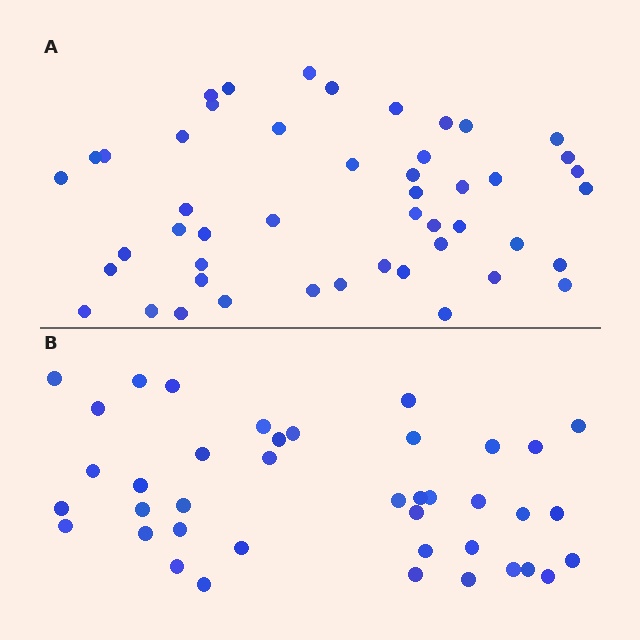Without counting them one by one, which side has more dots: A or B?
Region A (the top region) has more dots.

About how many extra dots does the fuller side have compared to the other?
Region A has roughly 8 or so more dots than region B.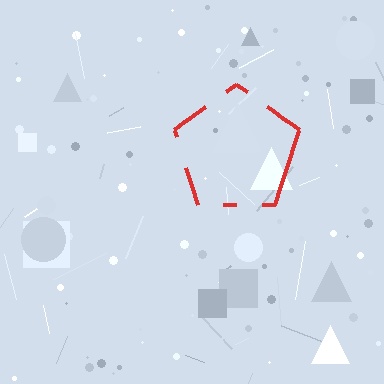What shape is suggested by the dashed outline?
The dashed outline suggests a pentagon.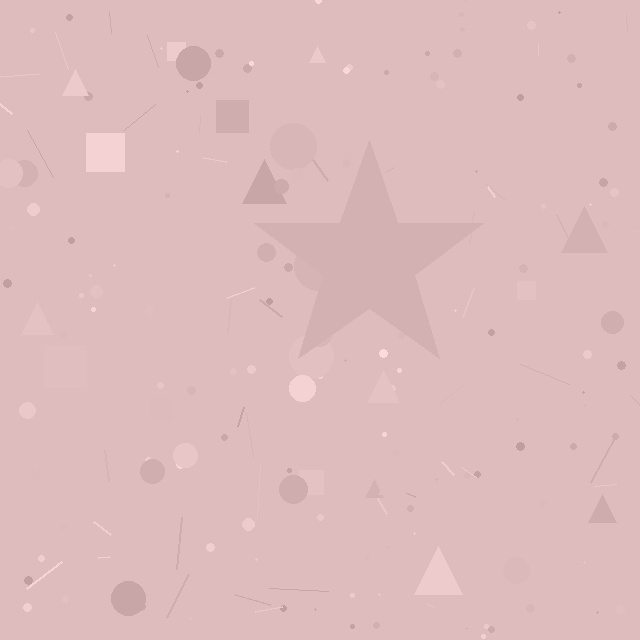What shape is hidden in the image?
A star is hidden in the image.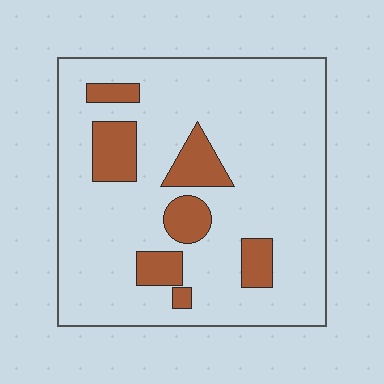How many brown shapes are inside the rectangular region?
7.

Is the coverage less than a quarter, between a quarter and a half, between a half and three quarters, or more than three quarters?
Less than a quarter.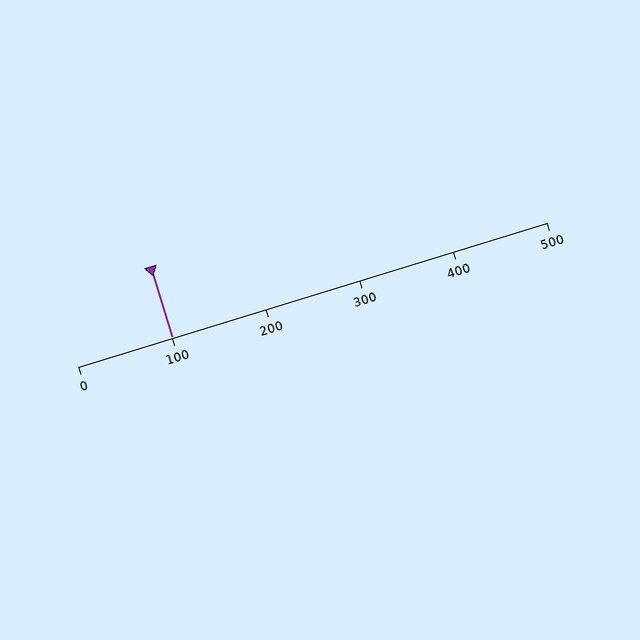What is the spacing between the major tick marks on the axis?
The major ticks are spaced 100 apart.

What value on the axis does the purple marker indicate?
The marker indicates approximately 100.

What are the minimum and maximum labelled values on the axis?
The axis runs from 0 to 500.